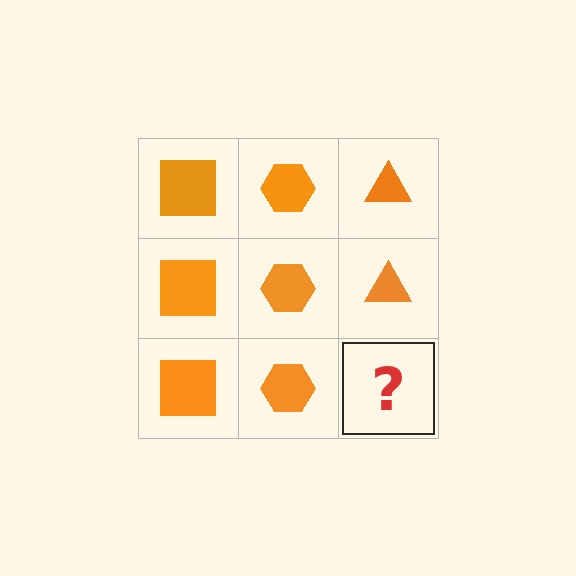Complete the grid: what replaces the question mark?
The question mark should be replaced with an orange triangle.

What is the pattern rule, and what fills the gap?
The rule is that each column has a consistent shape. The gap should be filled with an orange triangle.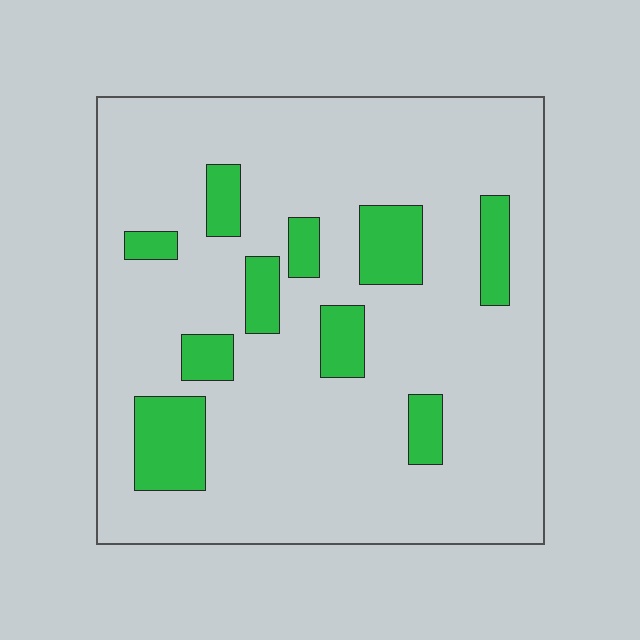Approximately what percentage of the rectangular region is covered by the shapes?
Approximately 15%.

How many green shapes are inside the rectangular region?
10.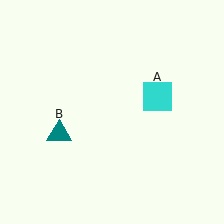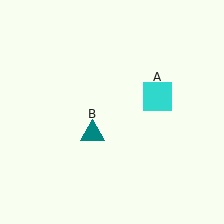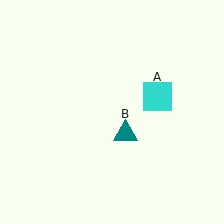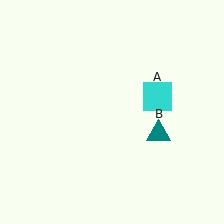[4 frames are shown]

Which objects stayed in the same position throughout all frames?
Cyan square (object A) remained stationary.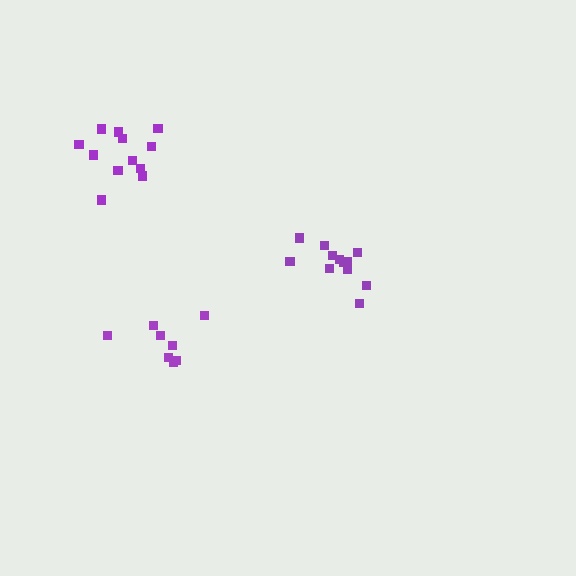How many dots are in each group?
Group 1: 8 dots, Group 2: 12 dots, Group 3: 12 dots (32 total).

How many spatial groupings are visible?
There are 3 spatial groupings.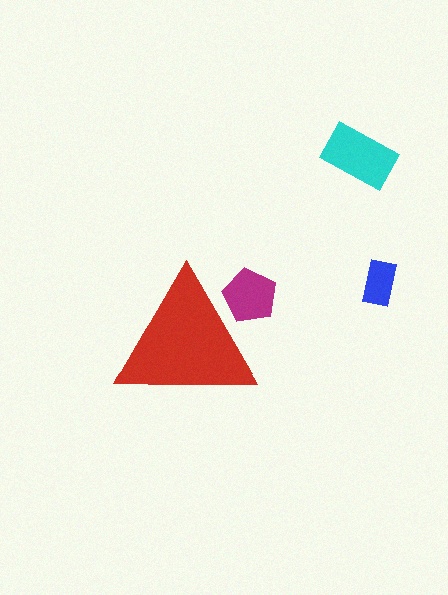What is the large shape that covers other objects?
A red triangle.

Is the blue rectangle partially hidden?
No, the blue rectangle is fully visible.